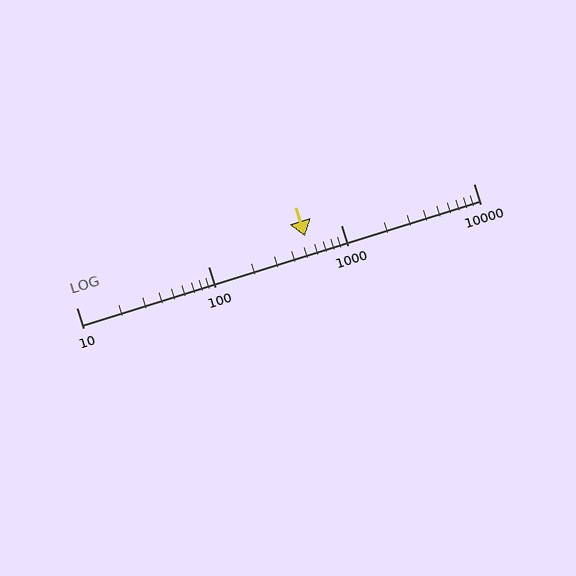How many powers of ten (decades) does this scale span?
The scale spans 3 decades, from 10 to 10000.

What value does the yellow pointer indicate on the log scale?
The pointer indicates approximately 530.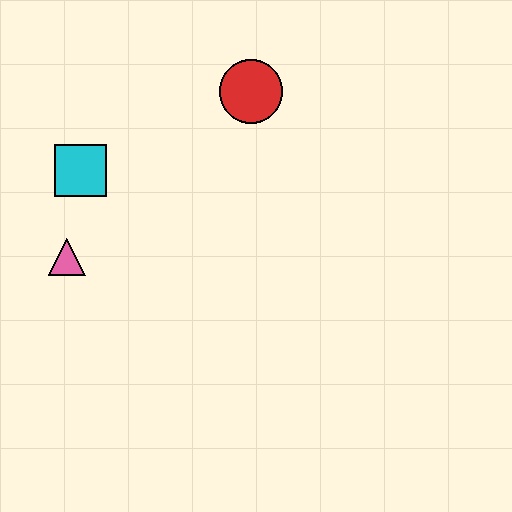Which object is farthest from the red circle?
The pink triangle is farthest from the red circle.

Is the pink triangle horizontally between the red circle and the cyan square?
No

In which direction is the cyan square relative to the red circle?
The cyan square is to the left of the red circle.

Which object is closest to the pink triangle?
The cyan square is closest to the pink triangle.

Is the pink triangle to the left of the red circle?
Yes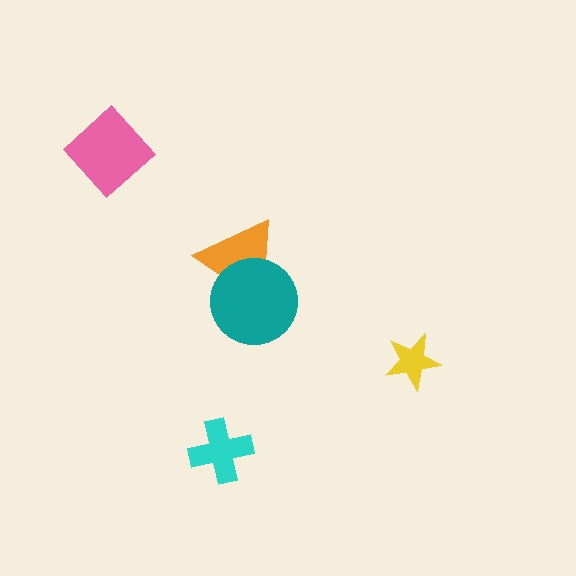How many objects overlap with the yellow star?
0 objects overlap with the yellow star.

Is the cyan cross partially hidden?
No, no other shape covers it.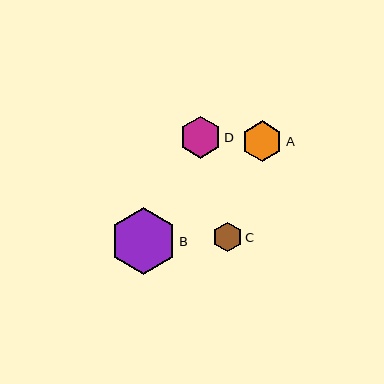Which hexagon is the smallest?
Hexagon C is the smallest with a size of approximately 29 pixels.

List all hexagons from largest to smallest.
From largest to smallest: B, D, A, C.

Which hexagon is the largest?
Hexagon B is the largest with a size of approximately 66 pixels.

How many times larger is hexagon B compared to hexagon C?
Hexagon B is approximately 2.3 times the size of hexagon C.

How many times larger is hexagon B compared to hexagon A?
Hexagon B is approximately 1.6 times the size of hexagon A.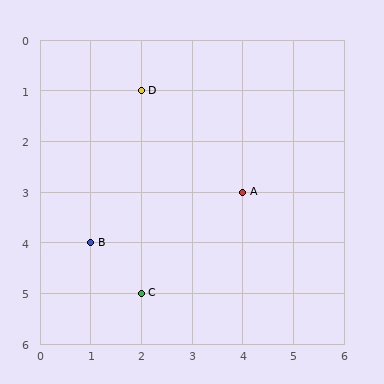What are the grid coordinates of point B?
Point B is at grid coordinates (1, 4).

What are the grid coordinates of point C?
Point C is at grid coordinates (2, 5).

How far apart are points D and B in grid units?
Points D and B are 1 column and 3 rows apart (about 3.2 grid units diagonally).